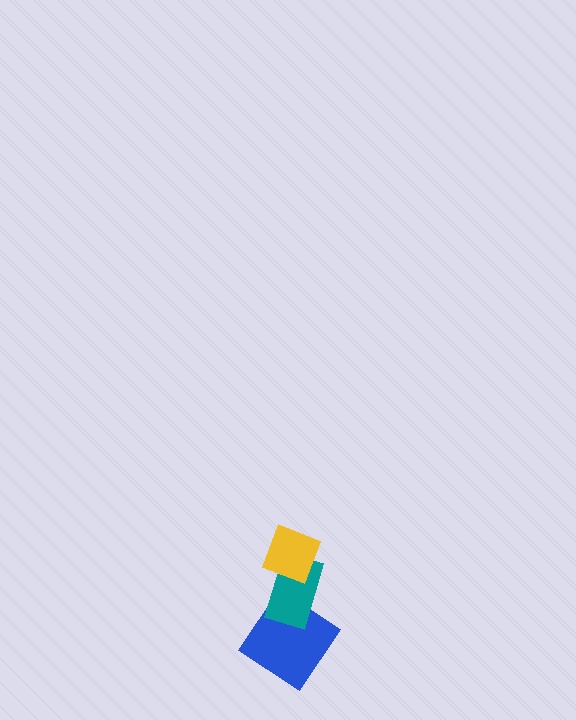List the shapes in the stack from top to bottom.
From top to bottom: the yellow diamond, the teal rectangle, the blue diamond.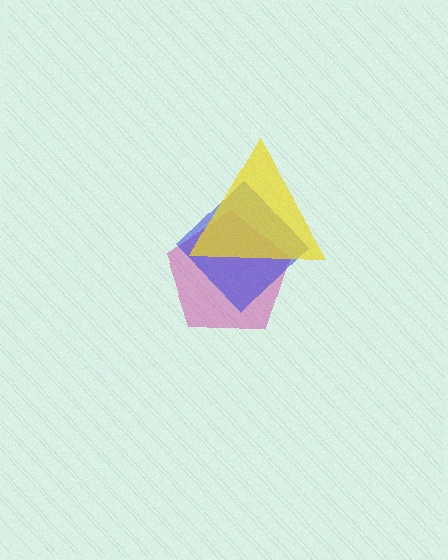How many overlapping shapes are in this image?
There are 3 overlapping shapes in the image.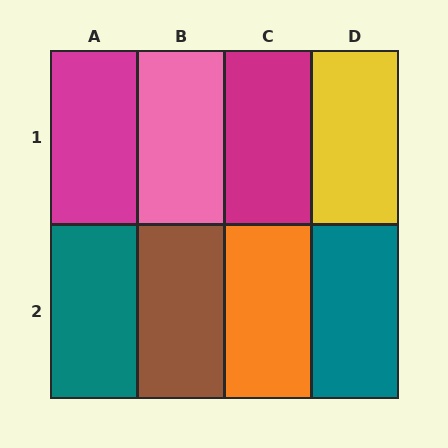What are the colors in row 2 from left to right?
Teal, brown, orange, teal.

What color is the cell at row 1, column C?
Magenta.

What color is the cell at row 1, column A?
Magenta.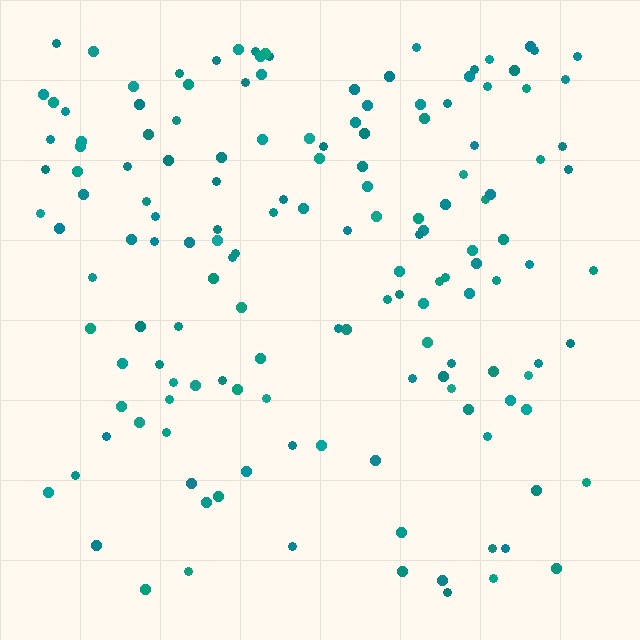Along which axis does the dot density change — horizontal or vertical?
Vertical.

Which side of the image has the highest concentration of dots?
The top.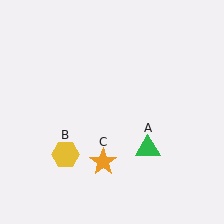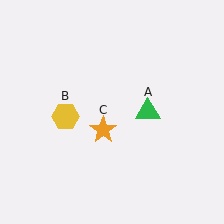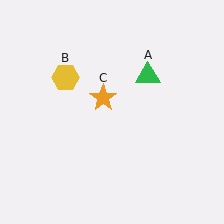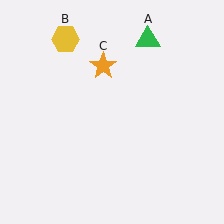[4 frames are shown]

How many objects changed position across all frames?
3 objects changed position: green triangle (object A), yellow hexagon (object B), orange star (object C).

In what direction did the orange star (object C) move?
The orange star (object C) moved up.